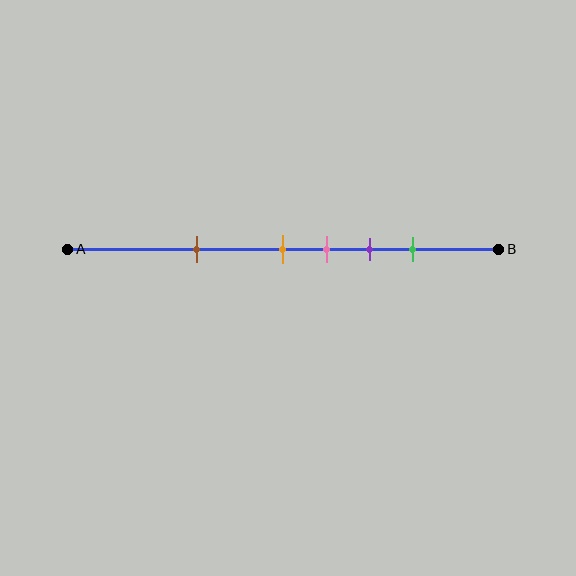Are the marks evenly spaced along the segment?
No, the marks are not evenly spaced.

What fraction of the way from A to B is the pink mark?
The pink mark is approximately 60% (0.6) of the way from A to B.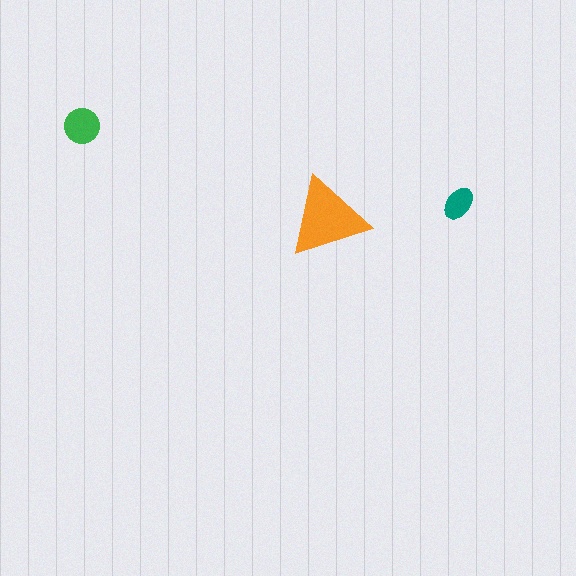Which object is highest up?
The green circle is topmost.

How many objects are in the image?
There are 3 objects in the image.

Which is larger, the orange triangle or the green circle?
The orange triangle.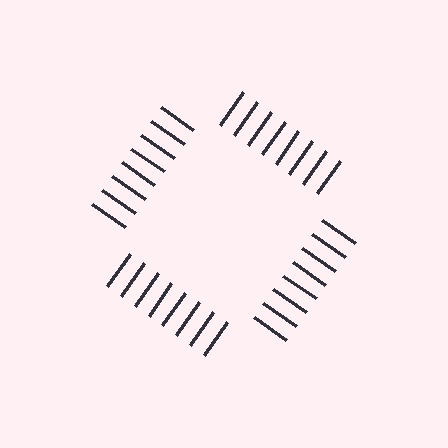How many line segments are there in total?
32 — 8 along each of the 4 edges.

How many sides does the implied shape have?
4 sides — the line-ends trace a square.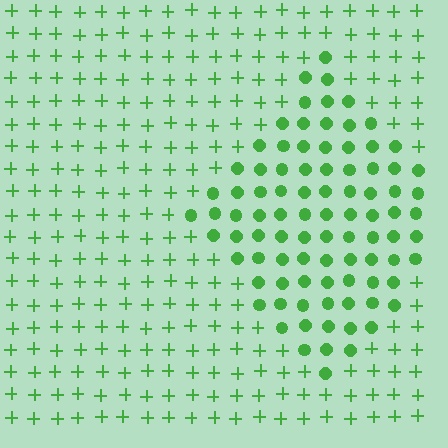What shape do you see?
I see a diamond.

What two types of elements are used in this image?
The image uses circles inside the diamond region and plus signs outside it.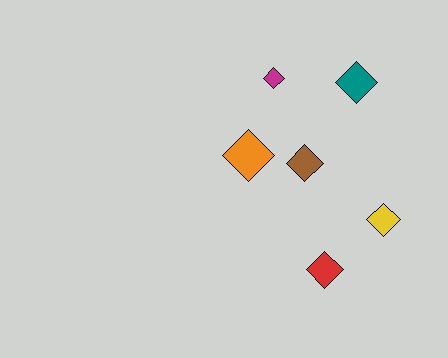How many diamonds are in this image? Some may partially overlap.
There are 6 diamonds.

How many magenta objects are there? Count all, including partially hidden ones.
There is 1 magenta object.